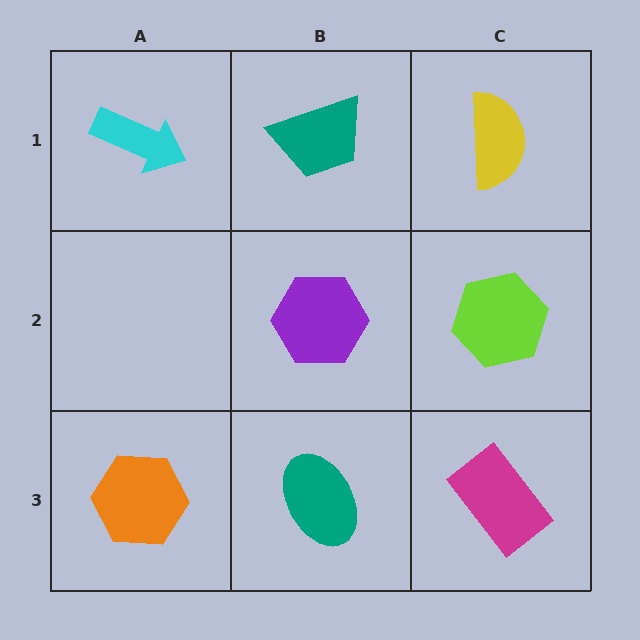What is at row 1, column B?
A teal trapezoid.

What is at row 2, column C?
A lime hexagon.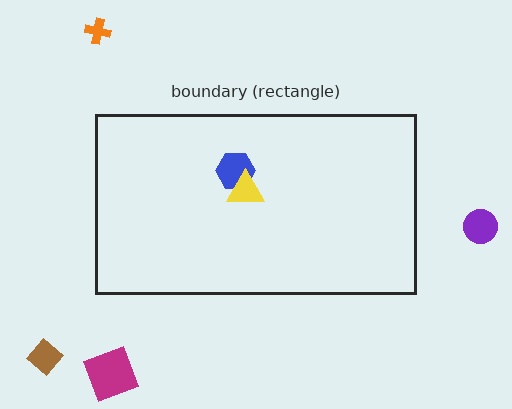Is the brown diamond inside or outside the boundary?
Outside.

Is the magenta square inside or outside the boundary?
Outside.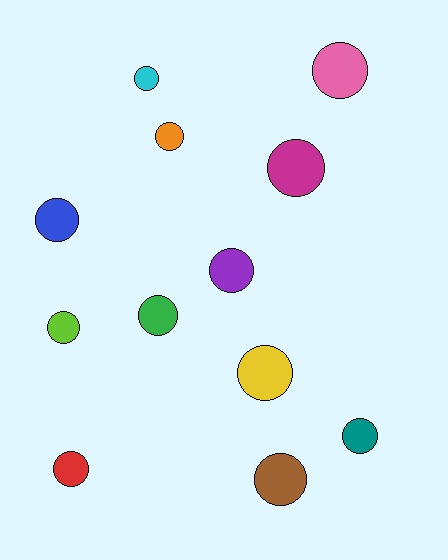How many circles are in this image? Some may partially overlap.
There are 12 circles.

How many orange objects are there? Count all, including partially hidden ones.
There is 1 orange object.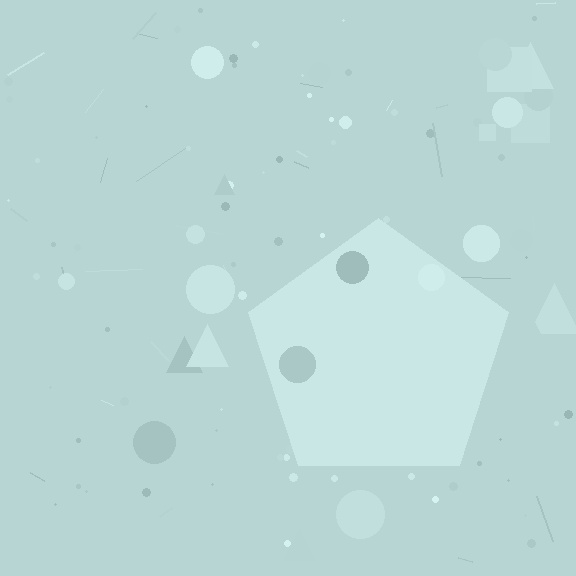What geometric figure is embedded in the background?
A pentagon is embedded in the background.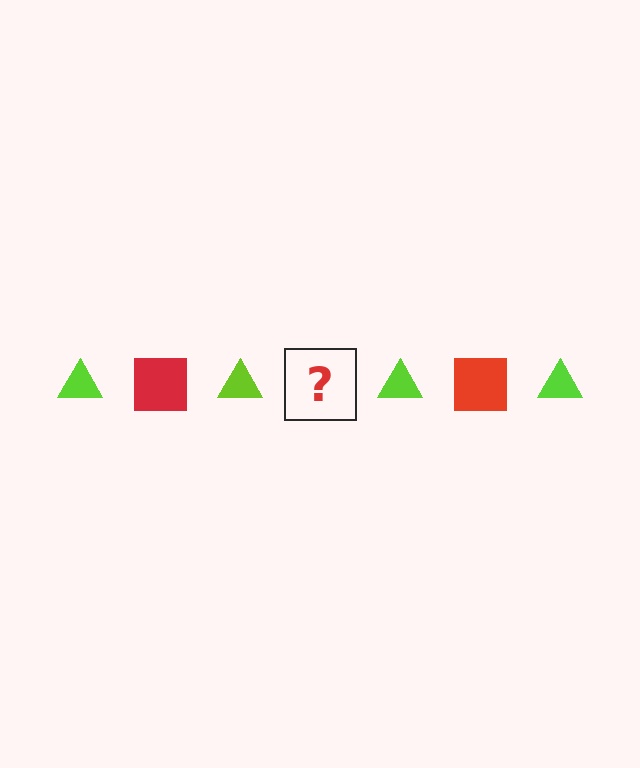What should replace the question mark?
The question mark should be replaced with a red square.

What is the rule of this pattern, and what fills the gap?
The rule is that the pattern alternates between lime triangle and red square. The gap should be filled with a red square.